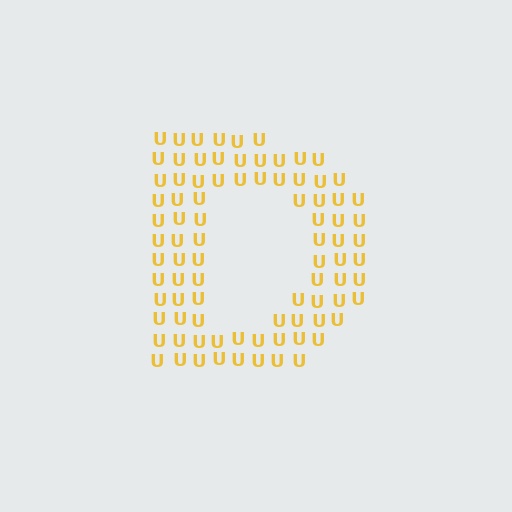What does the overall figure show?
The overall figure shows the letter D.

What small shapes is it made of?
It is made of small letter U's.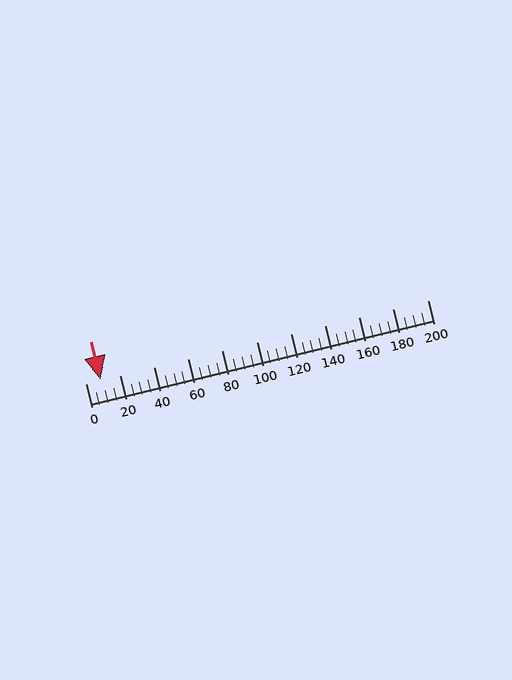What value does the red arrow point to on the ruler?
The red arrow points to approximately 9.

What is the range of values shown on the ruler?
The ruler shows values from 0 to 200.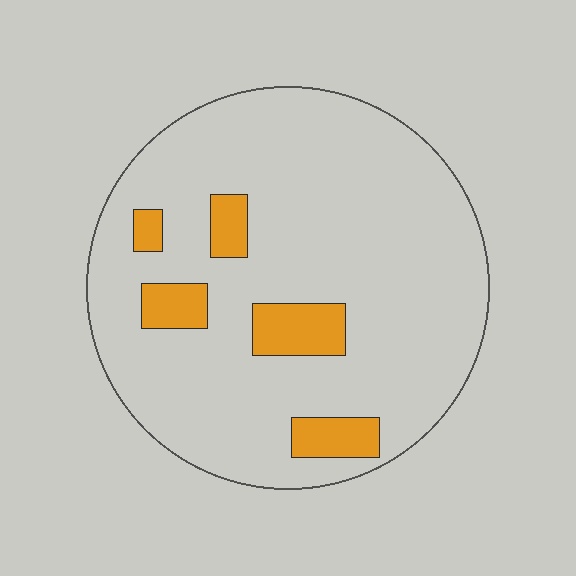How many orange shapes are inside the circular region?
5.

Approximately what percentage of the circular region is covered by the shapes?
Approximately 10%.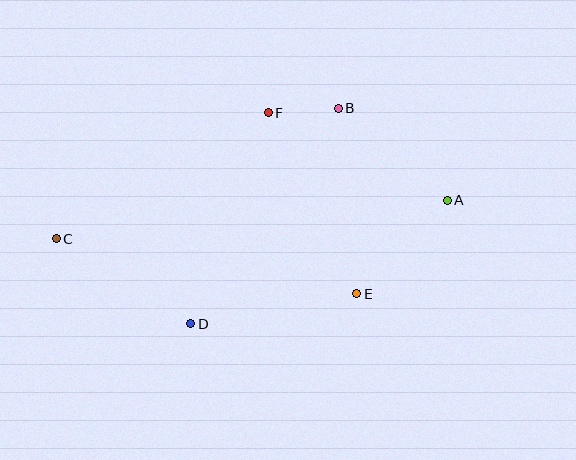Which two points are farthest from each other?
Points A and C are farthest from each other.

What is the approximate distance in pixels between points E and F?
The distance between E and F is approximately 202 pixels.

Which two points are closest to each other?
Points B and F are closest to each other.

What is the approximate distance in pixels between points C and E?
The distance between C and E is approximately 305 pixels.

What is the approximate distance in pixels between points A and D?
The distance between A and D is approximately 285 pixels.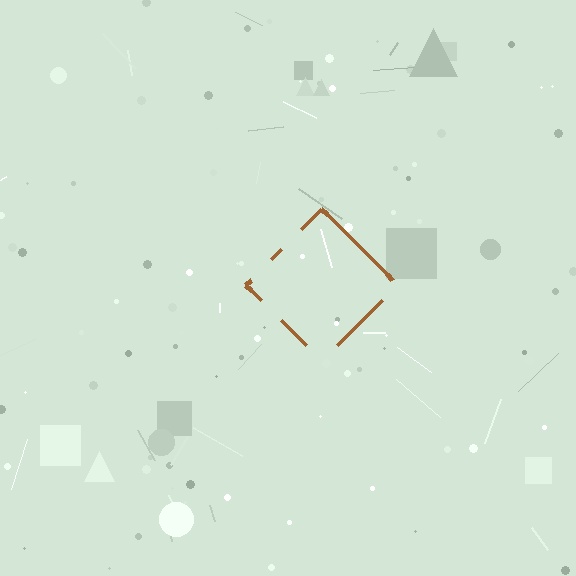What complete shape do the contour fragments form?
The contour fragments form a diamond.